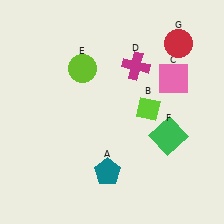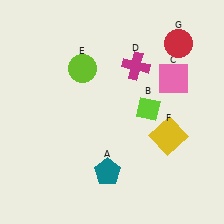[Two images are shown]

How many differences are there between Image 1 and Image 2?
There is 1 difference between the two images.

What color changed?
The square (F) changed from green in Image 1 to yellow in Image 2.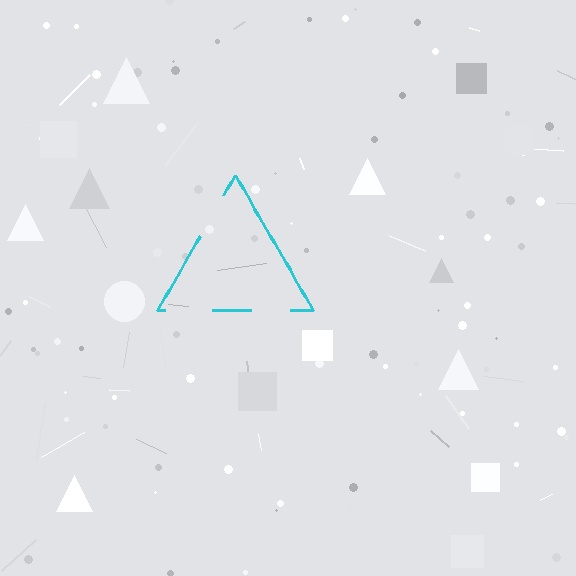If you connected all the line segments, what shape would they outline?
They would outline a triangle.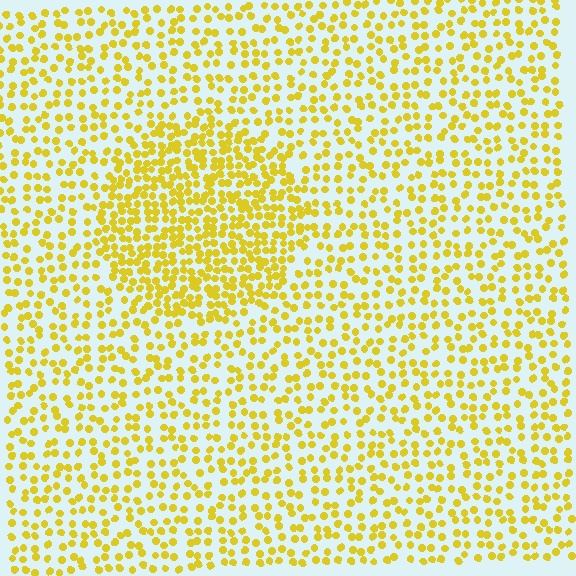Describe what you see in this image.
The image contains small yellow elements arranged at two different densities. A circle-shaped region is visible where the elements are more densely packed than the surrounding area.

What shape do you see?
I see a circle.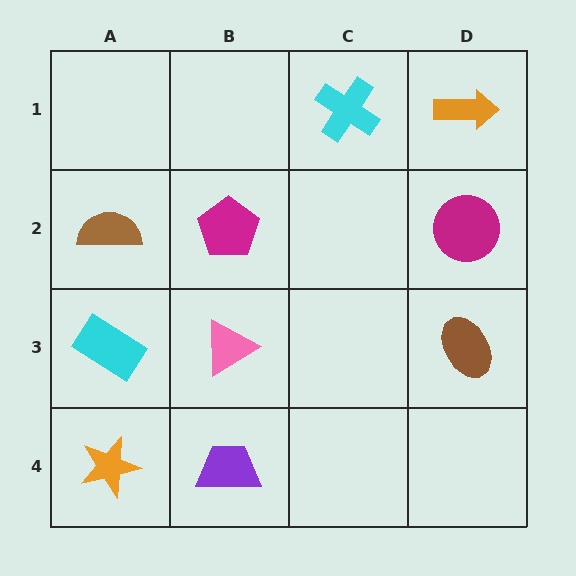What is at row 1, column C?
A cyan cross.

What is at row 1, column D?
An orange arrow.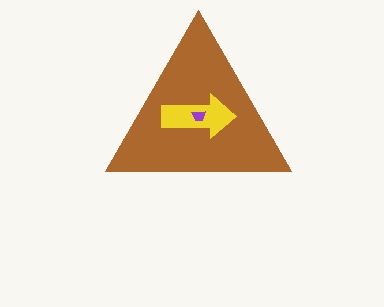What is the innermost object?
The purple trapezoid.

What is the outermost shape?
The brown triangle.